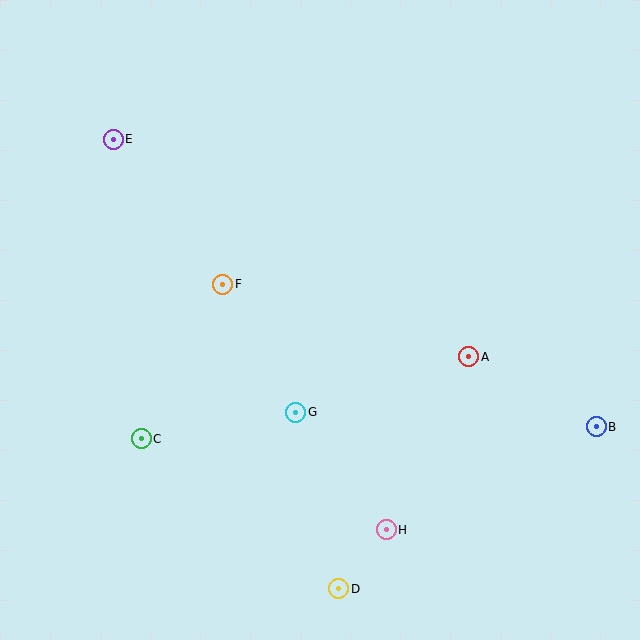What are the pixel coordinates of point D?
Point D is at (339, 589).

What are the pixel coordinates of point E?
Point E is at (113, 139).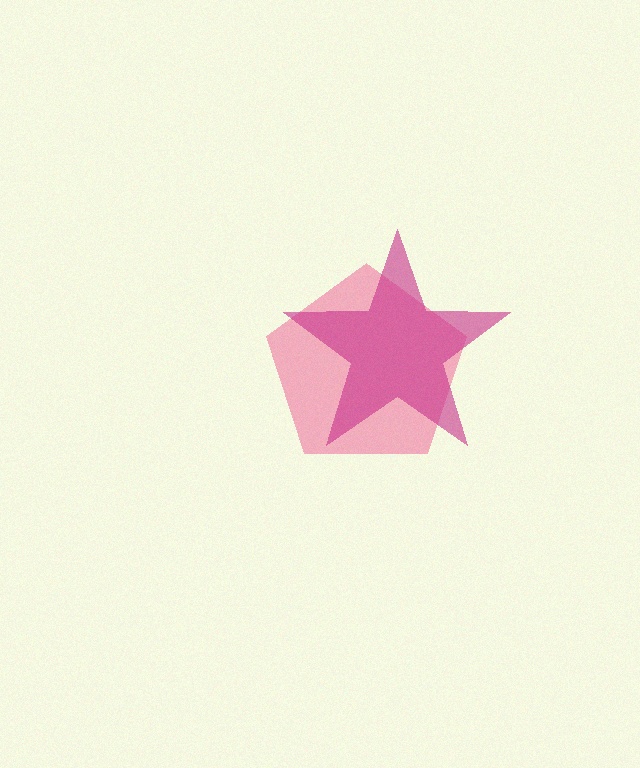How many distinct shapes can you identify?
There are 2 distinct shapes: a pink pentagon, a magenta star.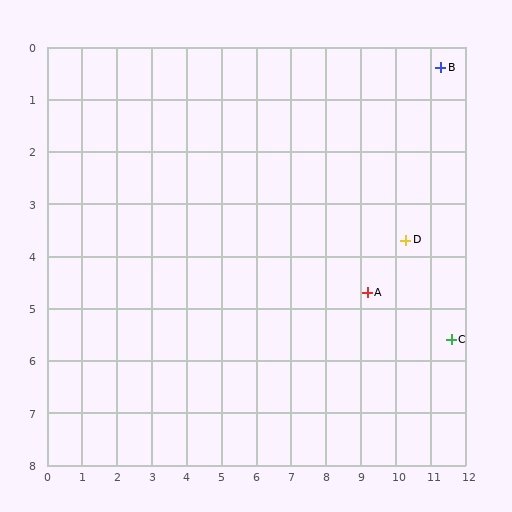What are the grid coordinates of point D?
Point D is at approximately (10.3, 3.7).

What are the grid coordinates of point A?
Point A is at approximately (9.2, 4.7).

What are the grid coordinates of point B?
Point B is at approximately (11.3, 0.4).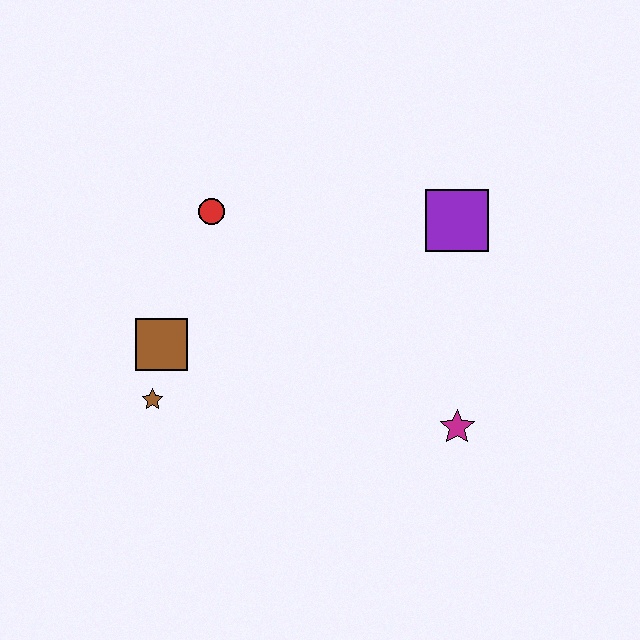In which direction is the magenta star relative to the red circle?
The magenta star is to the right of the red circle.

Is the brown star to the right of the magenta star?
No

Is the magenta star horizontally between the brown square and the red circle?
No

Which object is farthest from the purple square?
The brown star is farthest from the purple square.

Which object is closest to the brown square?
The brown star is closest to the brown square.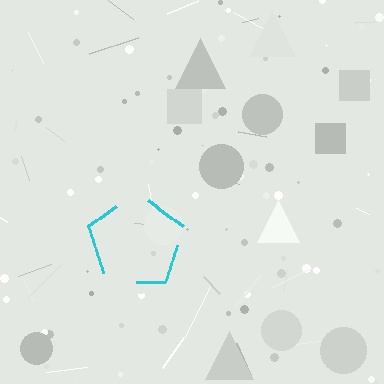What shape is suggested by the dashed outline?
The dashed outline suggests a pentagon.